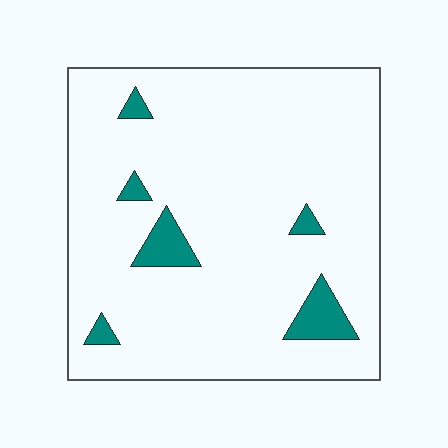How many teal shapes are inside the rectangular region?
6.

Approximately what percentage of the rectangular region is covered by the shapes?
Approximately 5%.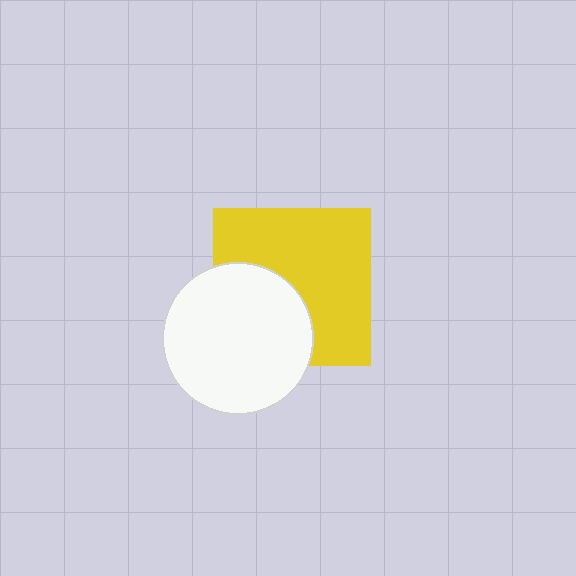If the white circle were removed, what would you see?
You would see the complete yellow square.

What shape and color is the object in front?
The object in front is a white circle.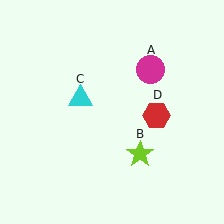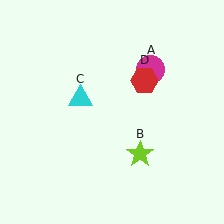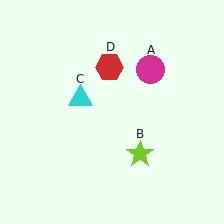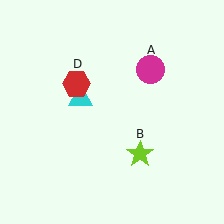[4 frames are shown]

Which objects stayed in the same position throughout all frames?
Magenta circle (object A) and lime star (object B) and cyan triangle (object C) remained stationary.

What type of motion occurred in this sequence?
The red hexagon (object D) rotated counterclockwise around the center of the scene.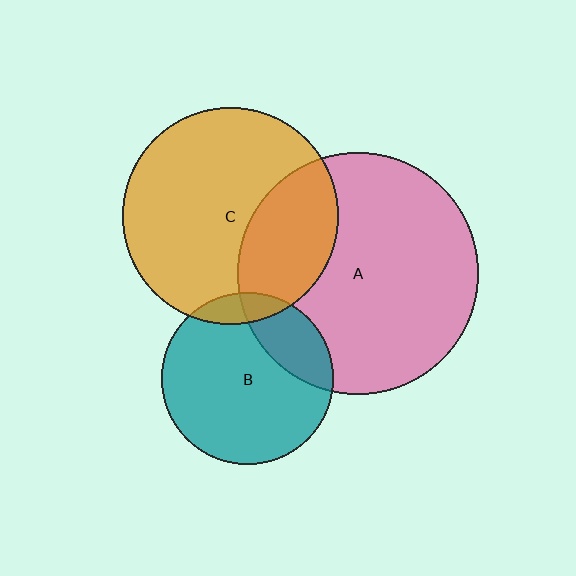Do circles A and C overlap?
Yes.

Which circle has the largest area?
Circle A (pink).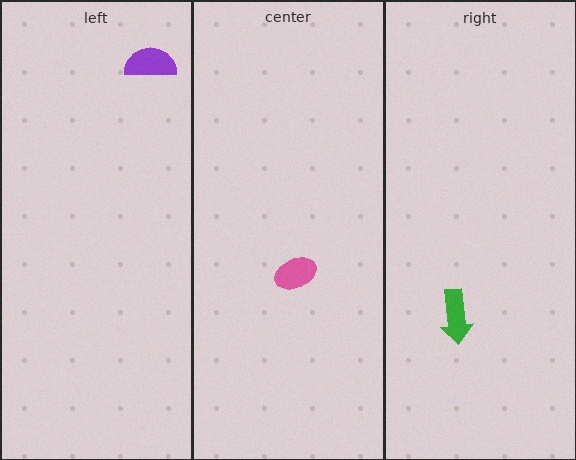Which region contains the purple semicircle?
The left region.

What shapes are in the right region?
The green arrow.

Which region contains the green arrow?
The right region.